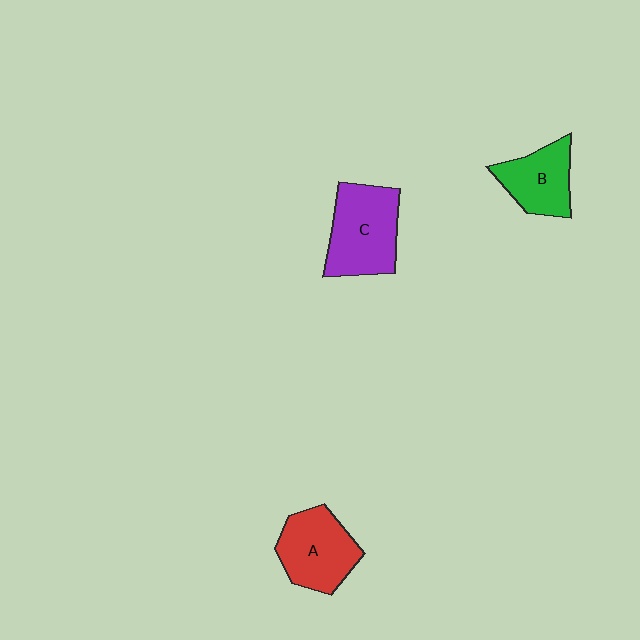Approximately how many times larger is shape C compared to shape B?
Approximately 1.4 times.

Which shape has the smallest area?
Shape B (green).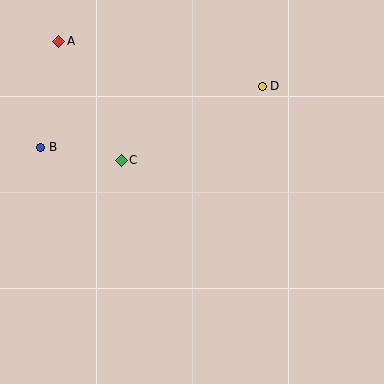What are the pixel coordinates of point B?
Point B is at (41, 147).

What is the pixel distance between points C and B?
The distance between C and B is 81 pixels.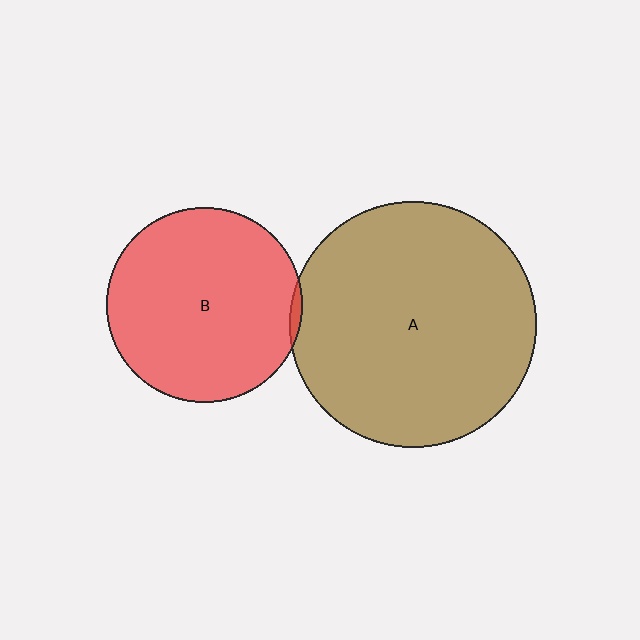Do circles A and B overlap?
Yes.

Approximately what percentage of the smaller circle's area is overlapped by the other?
Approximately 5%.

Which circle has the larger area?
Circle A (brown).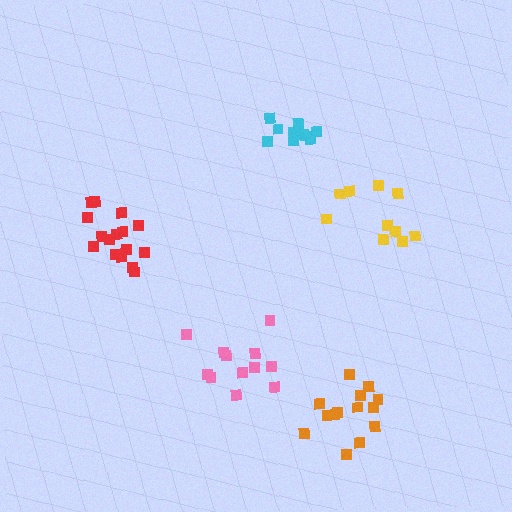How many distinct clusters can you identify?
There are 5 distinct clusters.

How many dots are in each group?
Group 1: 14 dots, Group 2: 12 dots, Group 3: 10 dots, Group 4: 10 dots, Group 5: 16 dots (62 total).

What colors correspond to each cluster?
The clusters are colored: orange, pink, cyan, yellow, red.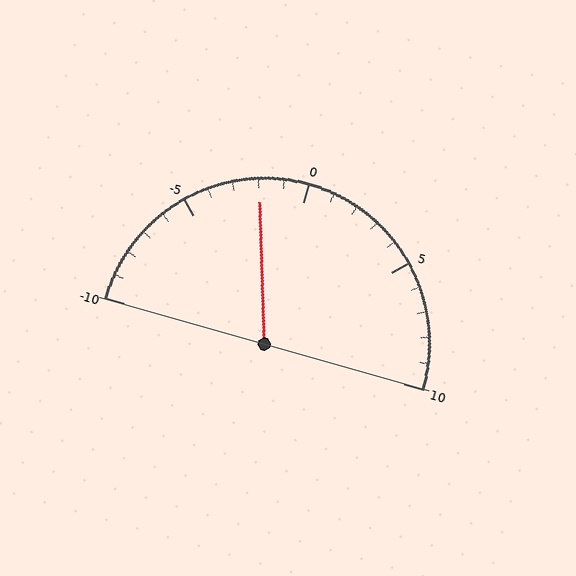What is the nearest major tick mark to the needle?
The nearest major tick mark is 0.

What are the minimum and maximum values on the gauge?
The gauge ranges from -10 to 10.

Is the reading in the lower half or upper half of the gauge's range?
The reading is in the lower half of the range (-10 to 10).